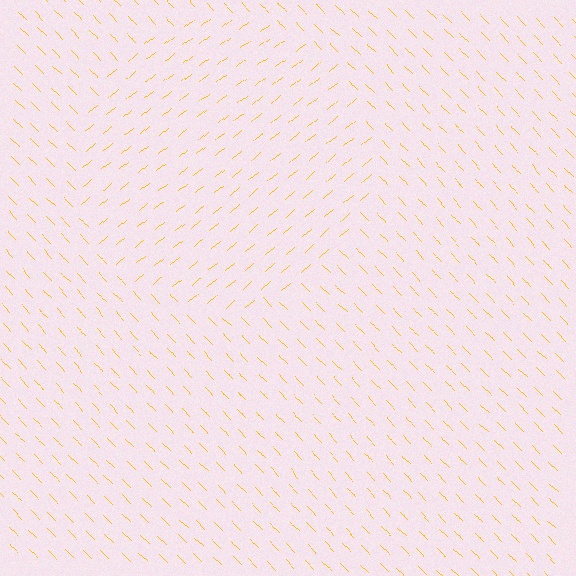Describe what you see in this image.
The image is filled with small yellow line segments. A circle region in the image has lines oriented differently from the surrounding lines, creating a visible texture boundary.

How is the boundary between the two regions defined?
The boundary is defined purely by a change in line orientation (approximately 84 degrees difference). All lines are the same color and thickness.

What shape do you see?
I see a circle.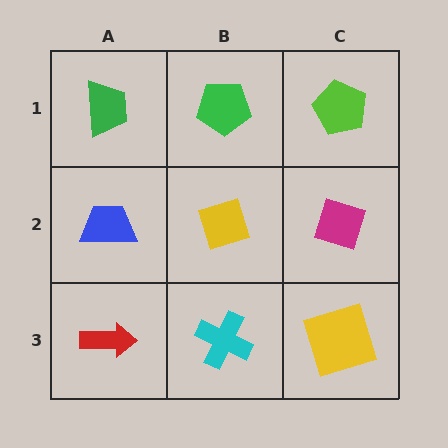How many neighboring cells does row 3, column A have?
2.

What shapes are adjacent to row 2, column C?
A lime pentagon (row 1, column C), a yellow square (row 3, column C), a yellow diamond (row 2, column B).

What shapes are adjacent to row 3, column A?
A blue trapezoid (row 2, column A), a cyan cross (row 3, column B).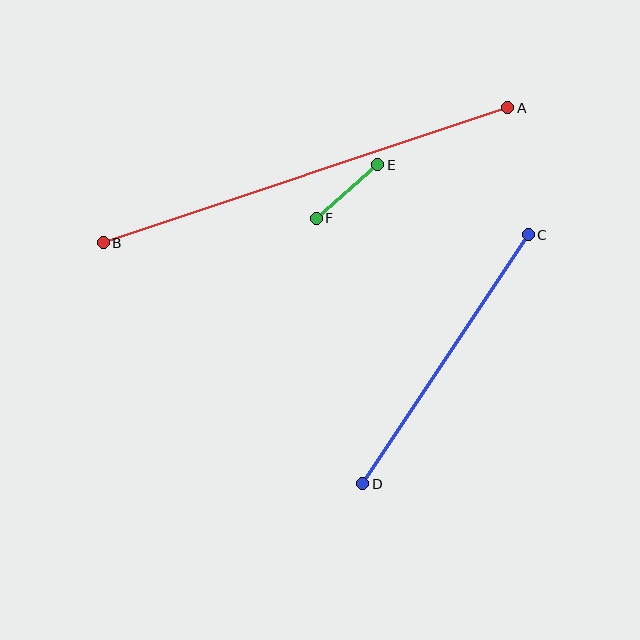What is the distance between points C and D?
The distance is approximately 299 pixels.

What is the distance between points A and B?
The distance is approximately 426 pixels.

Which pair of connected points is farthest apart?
Points A and B are farthest apart.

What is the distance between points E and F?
The distance is approximately 81 pixels.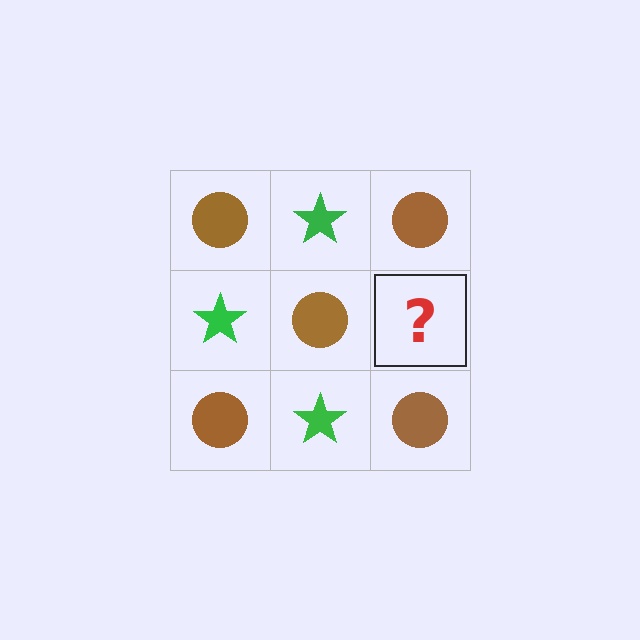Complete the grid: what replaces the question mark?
The question mark should be replaced with a green star.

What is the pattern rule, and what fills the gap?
The rule is that it alternates brown circle and green star in a checkerboard pattern. The gap should be filled with a green star.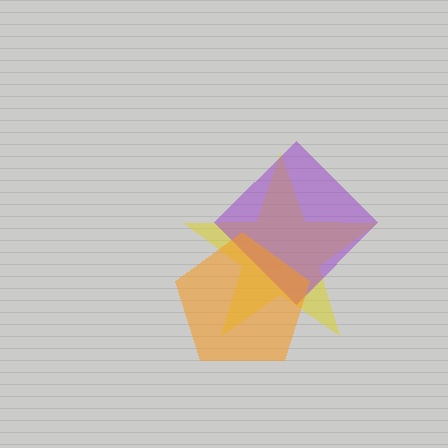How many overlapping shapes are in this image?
There are 3 overlapping shapes in the image.